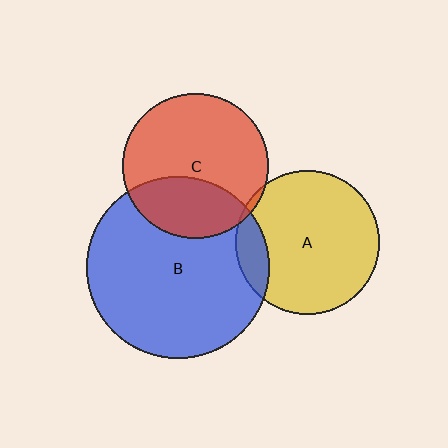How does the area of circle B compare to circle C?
Approximately 1.6 times.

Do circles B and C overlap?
Yes.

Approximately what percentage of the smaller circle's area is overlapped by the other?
Approximately 30%.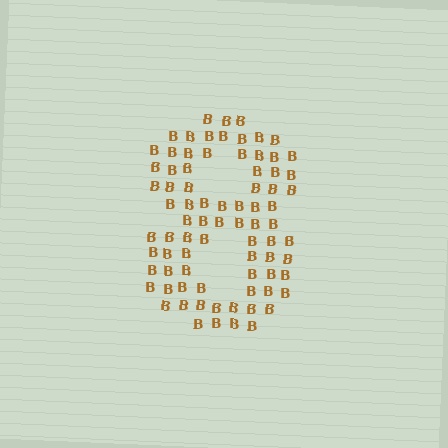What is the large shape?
The large shape is the digit 8.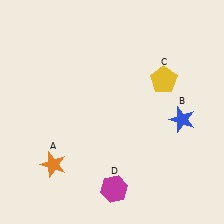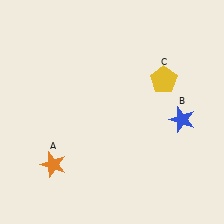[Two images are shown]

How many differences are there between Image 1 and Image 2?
There is 1 difference between the two images.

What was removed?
The magenta hexagon (D) was removed in Image 2.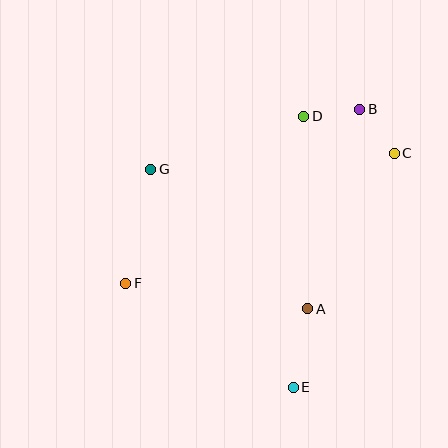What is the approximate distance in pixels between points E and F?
The distance between E and F is approximately 197 pixels.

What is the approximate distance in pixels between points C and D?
The distance between C and D is approximately 98 pixels.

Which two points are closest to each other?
Points B and C are closest to each other.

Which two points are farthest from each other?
Points C and F are farthest from each other.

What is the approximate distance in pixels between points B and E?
The distance between B and E is approximately 286 pixels.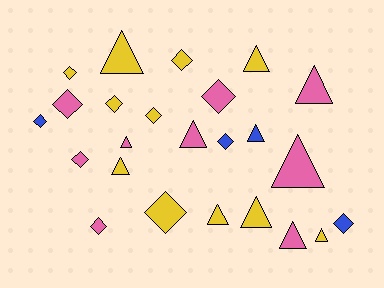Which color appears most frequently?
Yellow, with 11 objects.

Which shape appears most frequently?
Triangle, with 12 objects.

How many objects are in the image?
There are 24 objects.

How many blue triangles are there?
There is 1 blue triangle.